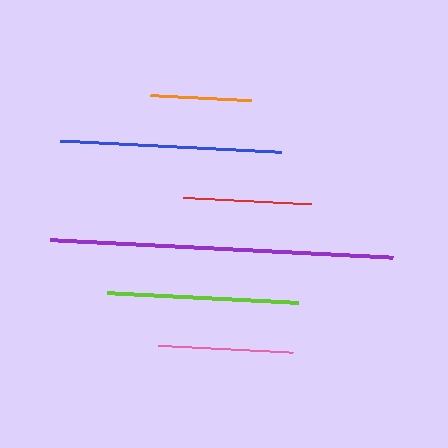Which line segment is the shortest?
The orange line is the shortest at approximately 101 pixels.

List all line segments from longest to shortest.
From longest to shortest: purple, blue, lime, pink, red, orange.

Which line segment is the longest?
The purple line is the longest at approximately 344 pixels.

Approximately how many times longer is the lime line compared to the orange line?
The lime line is approximately 1.9 times the length of the orange line.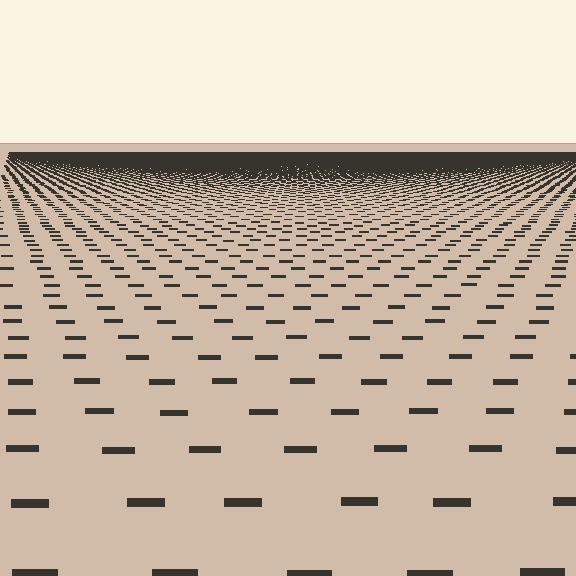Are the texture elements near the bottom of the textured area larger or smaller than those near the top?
Larger. Near the bottom, elements are closer to the viewer and appear at a bigger on-screen size.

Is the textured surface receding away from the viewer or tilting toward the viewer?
The surface is receding away from the viewer. Texture elements get smaller and denser toward the top.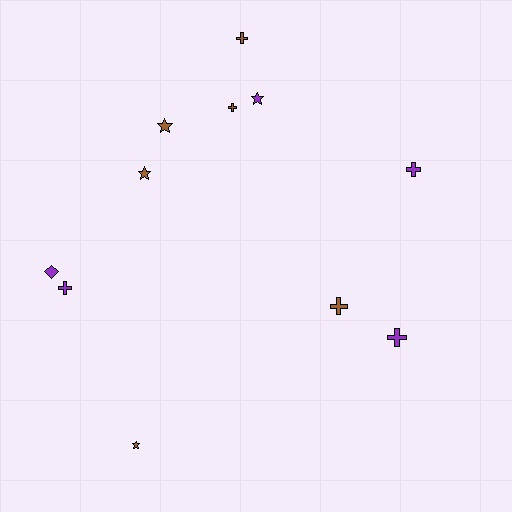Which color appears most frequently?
Brown, with 6 objects.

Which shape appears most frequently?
Cross, with 6 objects.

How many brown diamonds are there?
There are no brown diamonds.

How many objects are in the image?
There are 11 objects.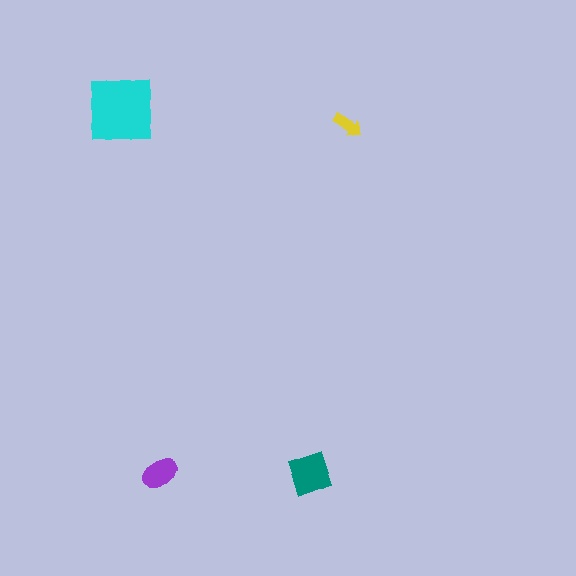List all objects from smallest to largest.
The yellow arrow, the purple ellipse, the teal square, the cyan square.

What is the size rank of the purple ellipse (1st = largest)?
3rd.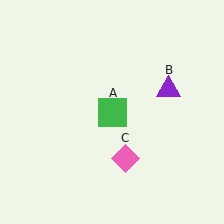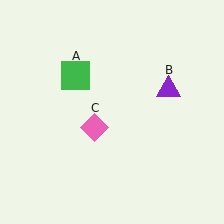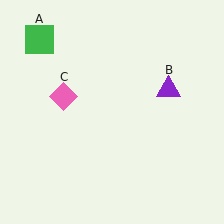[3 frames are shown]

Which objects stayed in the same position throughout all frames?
Purple triangle (object B) remained stationary.